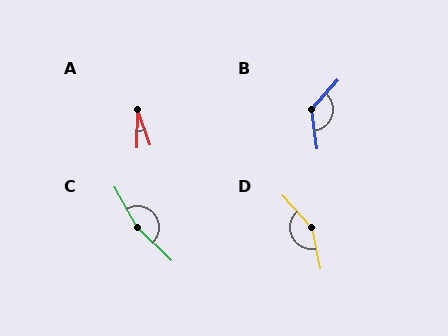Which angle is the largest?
C, at approximately 163 degrees.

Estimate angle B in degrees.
Approximately 131 degrees.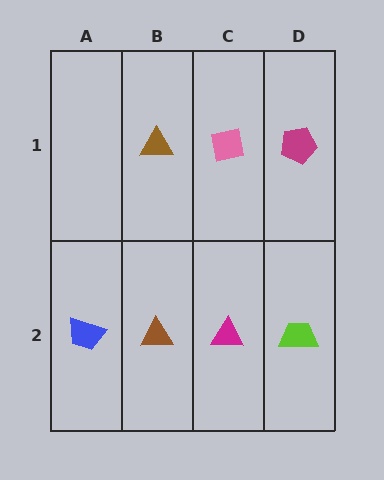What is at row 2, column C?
A magenta triangle.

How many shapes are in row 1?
3 shapes.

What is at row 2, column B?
A brown triangle.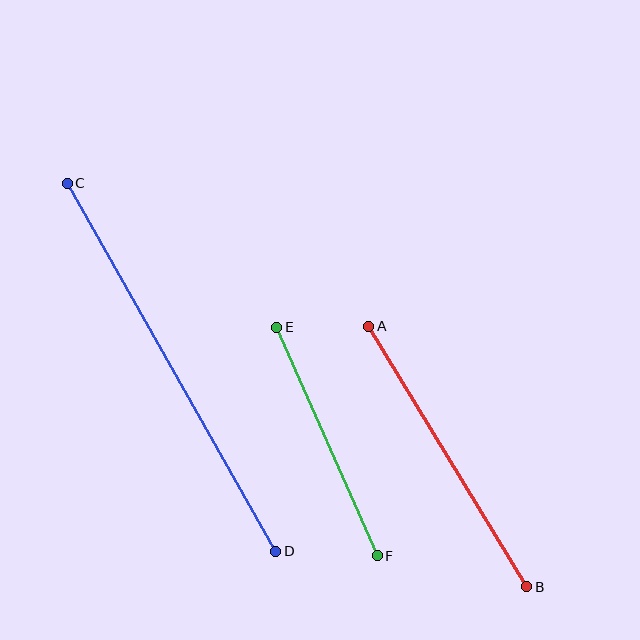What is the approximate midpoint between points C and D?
The midpoint is at approximately (172, 367) pixels.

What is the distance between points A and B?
The distance is approximately 305 pixels.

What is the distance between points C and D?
The distance is approximately 423 pixels.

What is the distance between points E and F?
The distance is approximately 249 pixels.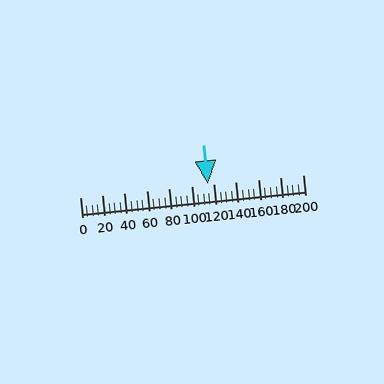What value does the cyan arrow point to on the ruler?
The cyan arrow points to approximately 115.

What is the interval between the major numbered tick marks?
The major tick marks are spaced 20 units apart.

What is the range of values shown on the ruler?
The ruler shows values from 0 to 200.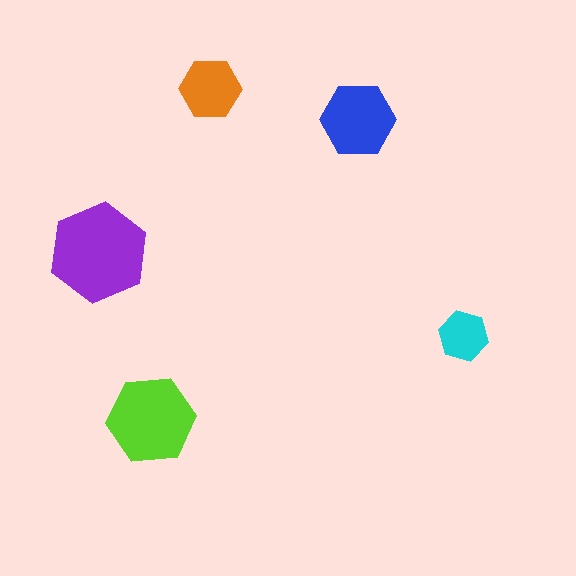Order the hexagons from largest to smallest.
the purple one, the lime one, the blue one, the orange one, the cyan one.